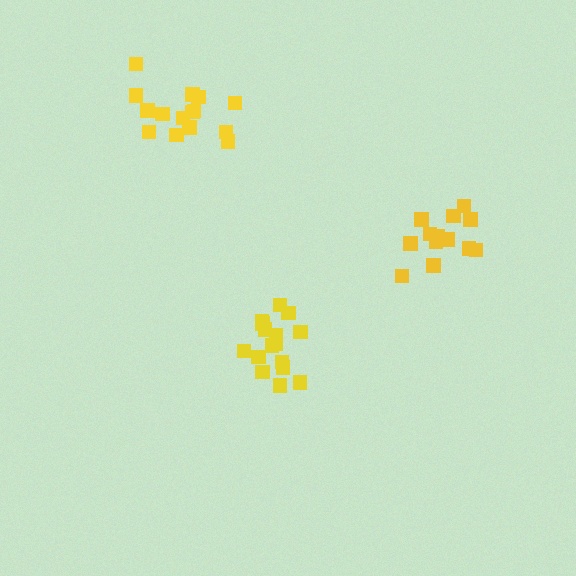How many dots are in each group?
Group 1: 17 dots, Group 2: 15 dots, Group 3: 13 dots (45 total).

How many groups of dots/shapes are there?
There are 3 groups.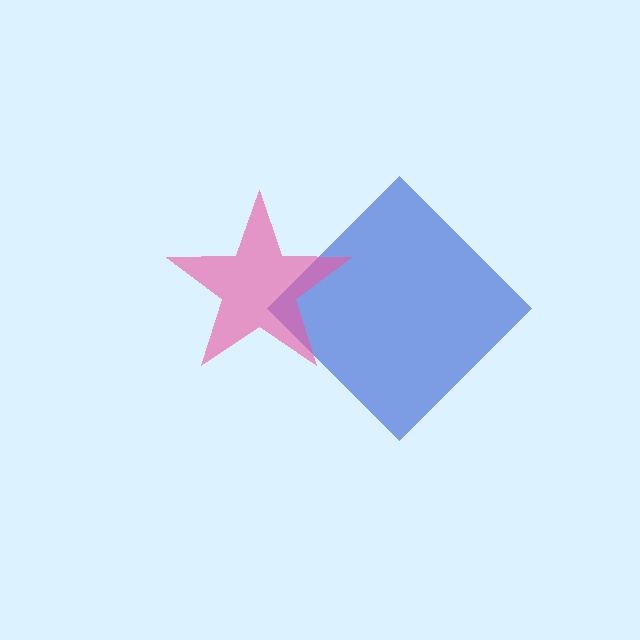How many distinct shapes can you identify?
There are 2 distinct shapes: a blue diamond, a pink star.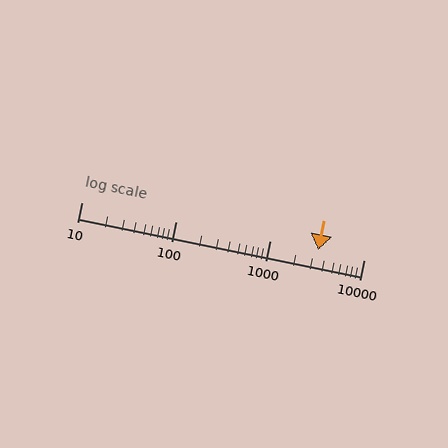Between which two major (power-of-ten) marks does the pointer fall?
The pointer is between 1000 and 10000.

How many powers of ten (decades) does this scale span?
The scale spans 3 decades, from 10 to 10000.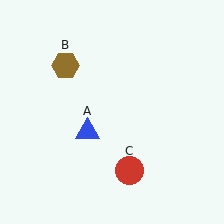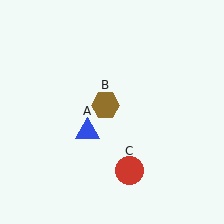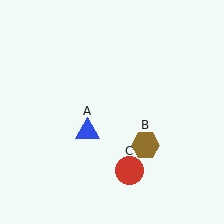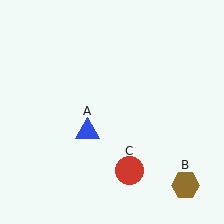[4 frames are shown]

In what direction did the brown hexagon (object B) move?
The brown hexagon (object B) moved down and to the right.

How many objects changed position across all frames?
1 object changed position: brown hexagon (object B).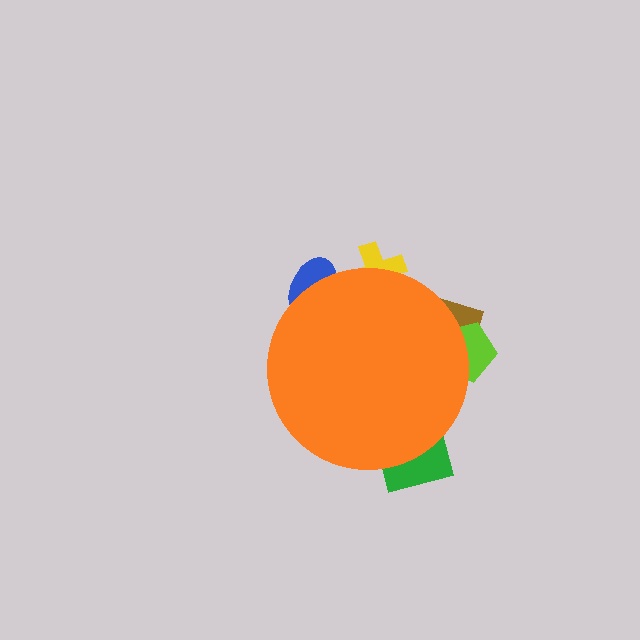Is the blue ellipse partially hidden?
Yes, the blue ellipse is partially hidden behind the orange circle.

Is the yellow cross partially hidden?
Yes, the yellow cross is partially hidden behind the orange circle.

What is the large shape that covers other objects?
An orange circle.